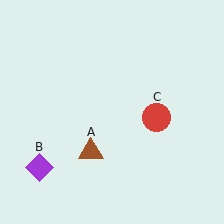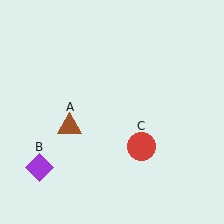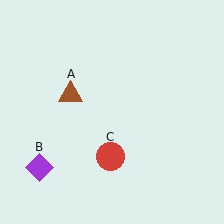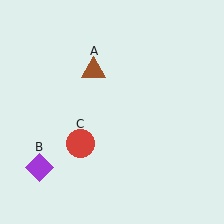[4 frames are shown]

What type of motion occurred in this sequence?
The brown triangle (object A), red circle (object C) rotated clockwise around the center of the scene.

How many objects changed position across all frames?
2 objects changed position: brown triangle (object A), red circle (object C).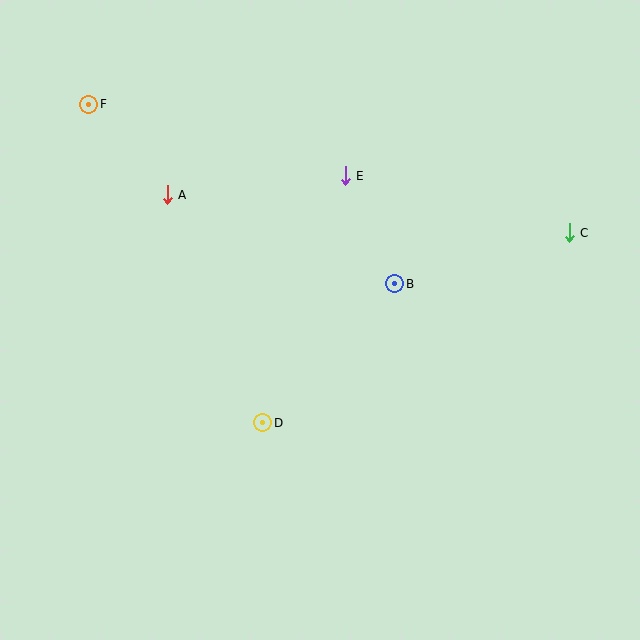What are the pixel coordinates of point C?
Point C is at (569, 233).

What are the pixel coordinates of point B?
Point B is at (395, 284).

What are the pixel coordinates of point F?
Point F is at (89, 104).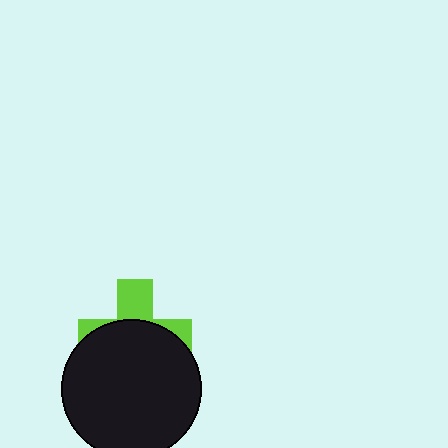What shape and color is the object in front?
The object in front is a black circle.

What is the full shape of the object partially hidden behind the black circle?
The partially hidden object is a lime cross.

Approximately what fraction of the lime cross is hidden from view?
Roughly 65% of the lime cross is hidden behind the black circle.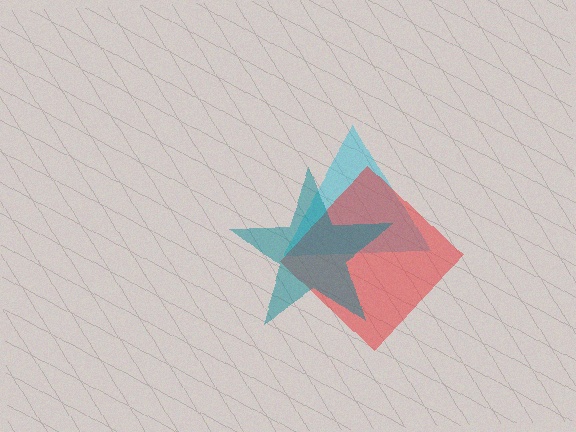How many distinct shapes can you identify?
There are 3 distinct shapes: a cyan triangle, a red diamond, a teal star.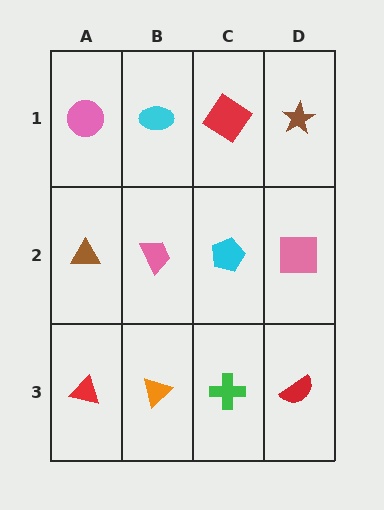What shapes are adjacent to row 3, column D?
A pink square (row 2, column D), a green cross (row 3, column C).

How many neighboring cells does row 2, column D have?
3.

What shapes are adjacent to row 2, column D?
A brown star (row 1, column D), a red semicircle (row 3, column D), a cyan pentagon (row 2, column C).